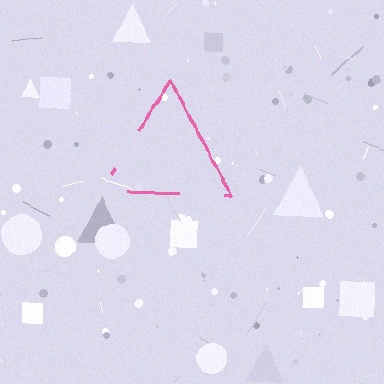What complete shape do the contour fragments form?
The contour fragments form a triangle.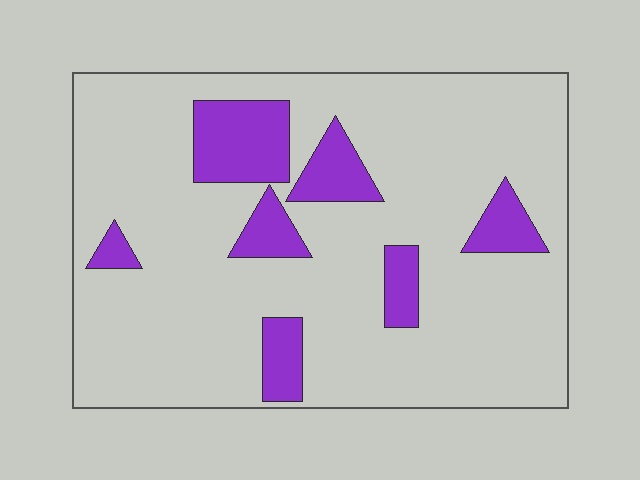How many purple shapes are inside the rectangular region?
7.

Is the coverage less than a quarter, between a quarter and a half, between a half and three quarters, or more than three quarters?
Less than a quarter.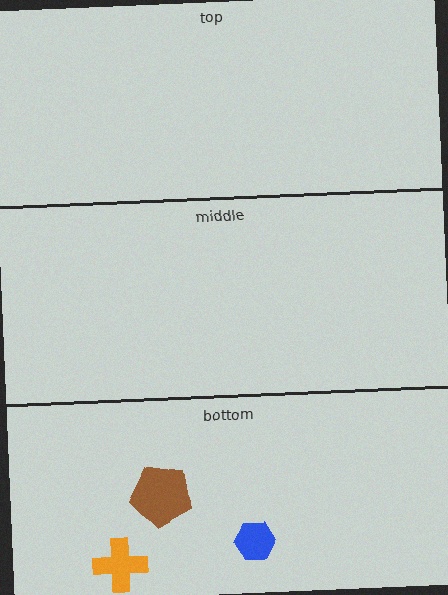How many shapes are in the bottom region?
3.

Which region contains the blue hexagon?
The bottom region.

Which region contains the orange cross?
The bottom region.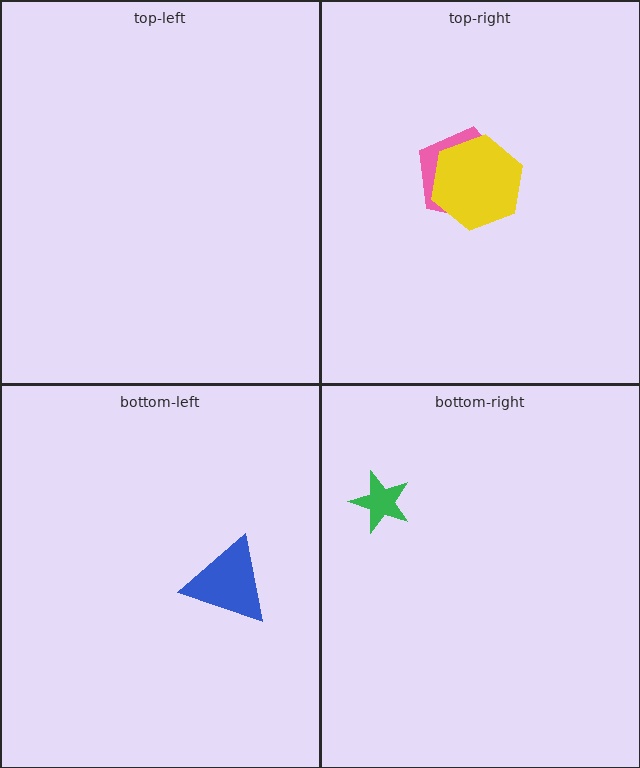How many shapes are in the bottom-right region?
1.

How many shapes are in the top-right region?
2.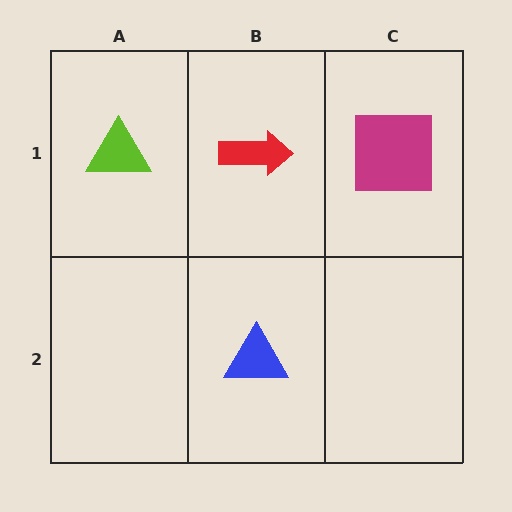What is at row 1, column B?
A red arrow.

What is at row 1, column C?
A magenta square.